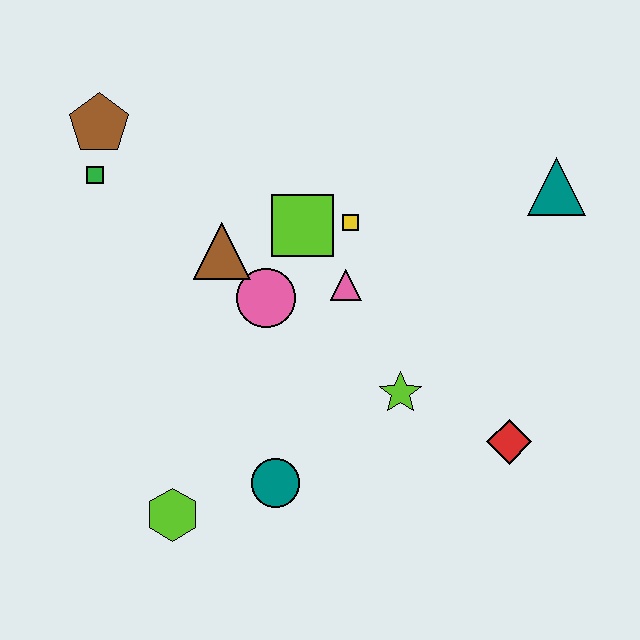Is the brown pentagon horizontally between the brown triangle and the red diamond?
No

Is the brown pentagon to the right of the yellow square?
No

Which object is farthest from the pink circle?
The teal triangle is farthest from the pink circle.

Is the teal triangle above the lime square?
Yes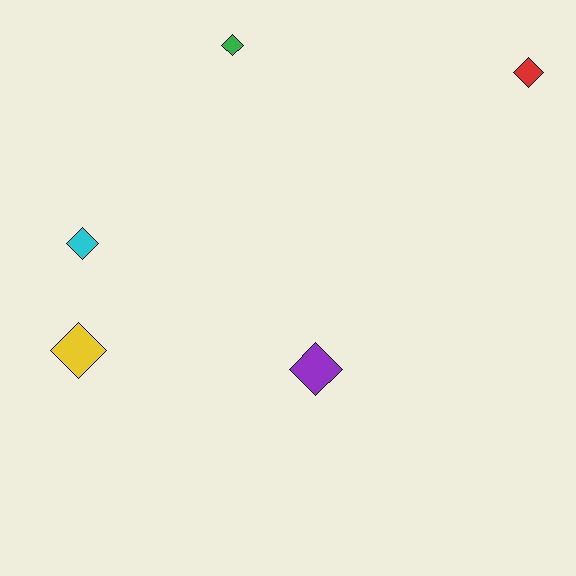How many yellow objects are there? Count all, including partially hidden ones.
There is 1 yellow object.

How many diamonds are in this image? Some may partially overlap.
There are 5 diamonds.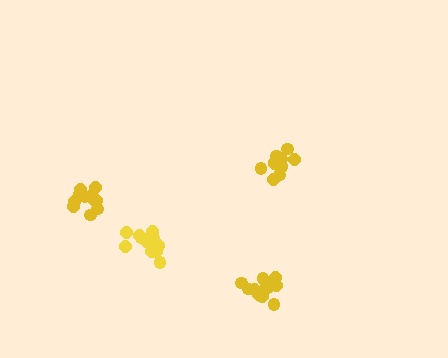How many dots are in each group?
Group 1: 13 dots, Group 2: 11 dots, Group 3: 11 dots, Group 4: 13 dots (48 total).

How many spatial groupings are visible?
There are 4 spatial groupings.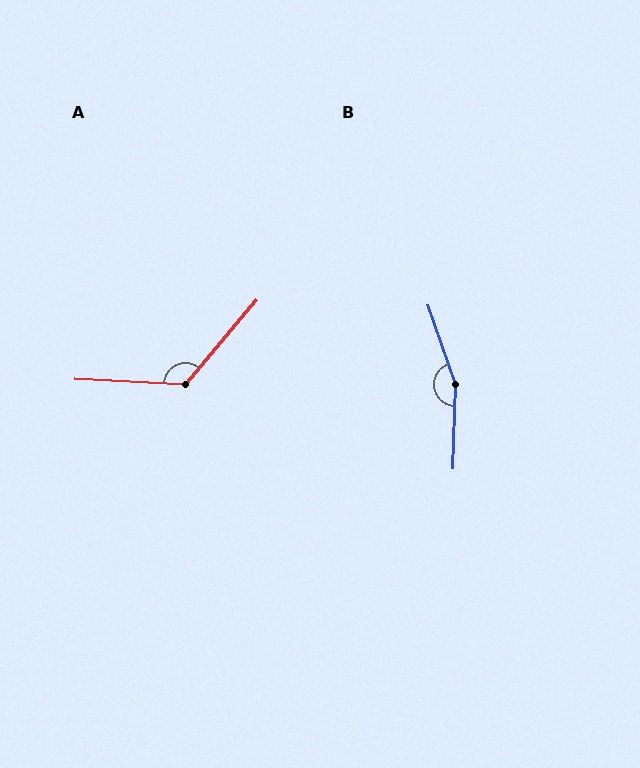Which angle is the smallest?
A, at approximately 128 degrees.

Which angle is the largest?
B, at approximately 159 degrees.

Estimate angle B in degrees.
Approximately 159 degrees.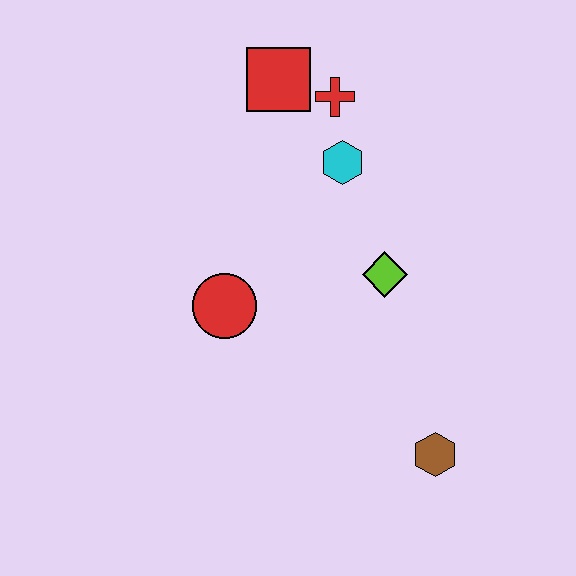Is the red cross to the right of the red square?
Yes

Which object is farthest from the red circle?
The brown hexagon is farthest from the red circle.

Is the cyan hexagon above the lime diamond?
Yes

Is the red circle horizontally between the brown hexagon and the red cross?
No